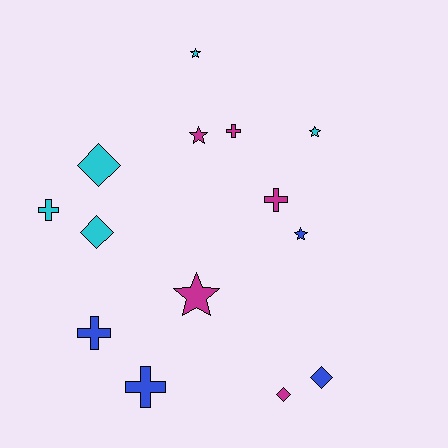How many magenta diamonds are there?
There is 1 magenta diamond.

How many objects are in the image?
There are 14 objects.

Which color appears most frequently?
Magenta, with 5 objects.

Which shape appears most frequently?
Star, with 5 objects.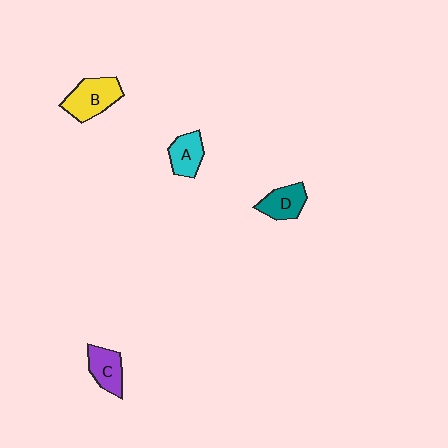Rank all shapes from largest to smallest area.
From largest to smallest: B (yellow), C (purple), D (teal), A (cyan).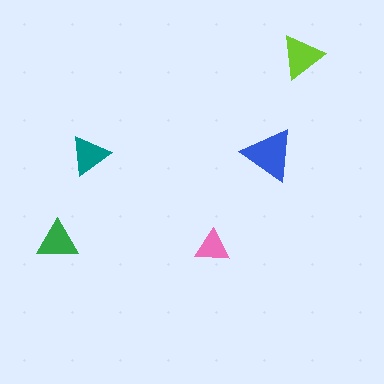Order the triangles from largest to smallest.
the blue one, the lime one, the green one, the teal one, the pink one.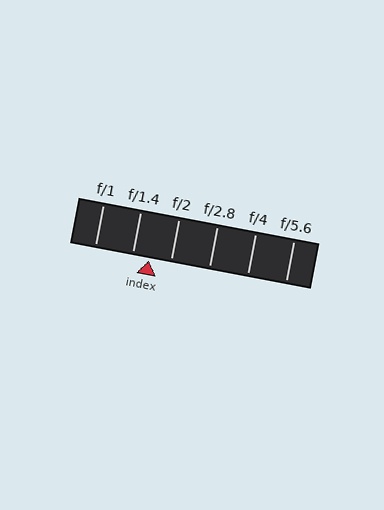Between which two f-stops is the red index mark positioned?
The index mark is between f/1.4 and f/2.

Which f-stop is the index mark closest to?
The index mark is closest to f/1.4.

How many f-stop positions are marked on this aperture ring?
There are 6 f-stop positions marked.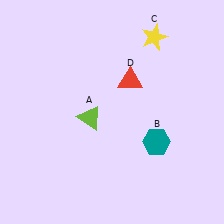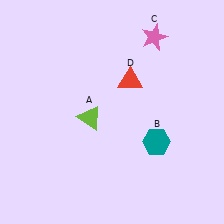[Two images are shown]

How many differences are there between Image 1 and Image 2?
There is 1 difference between the two images.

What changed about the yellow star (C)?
In Image 1, C is yellow. In Image 2, it changed to pink.